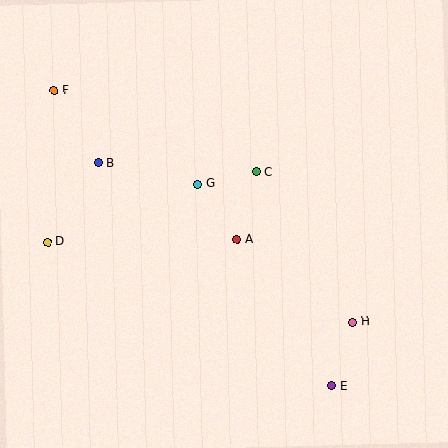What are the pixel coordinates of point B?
Point B is at (99, 163).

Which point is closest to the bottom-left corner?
Point D is closest to the bottom-left corner.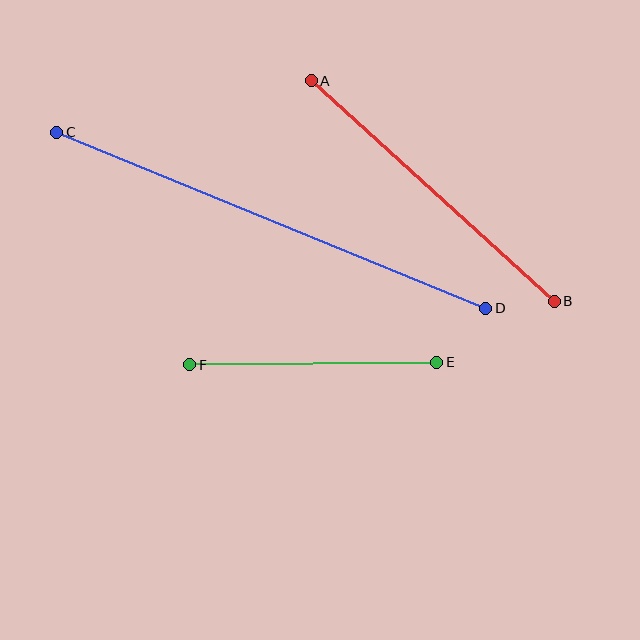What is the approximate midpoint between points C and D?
The midpoint is at approximately (271, 220) pixels.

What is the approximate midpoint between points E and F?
The midpoint is at approximately (313, 363) pixels.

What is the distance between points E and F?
The distance is approximately 247 pixels.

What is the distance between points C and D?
The distance is approximately 464 pixels.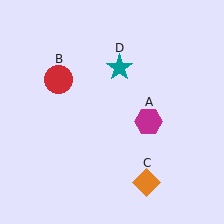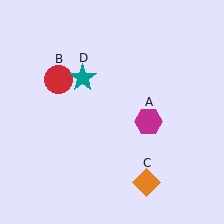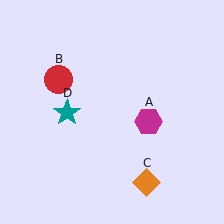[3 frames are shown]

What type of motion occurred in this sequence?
The teal star (object D) rotated counterclockwise around the center of the scene.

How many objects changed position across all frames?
1 object changed position: teal star (object D).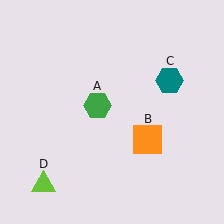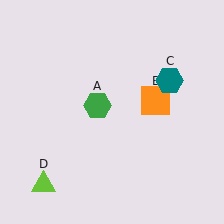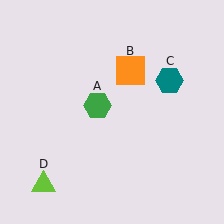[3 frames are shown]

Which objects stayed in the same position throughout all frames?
Green hexagon (object A) and teal hexagon (object C) and lime triangle (object D) remained stationary.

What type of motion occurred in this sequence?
The orange square (object B) rotated counterclockwise around the center of the scene.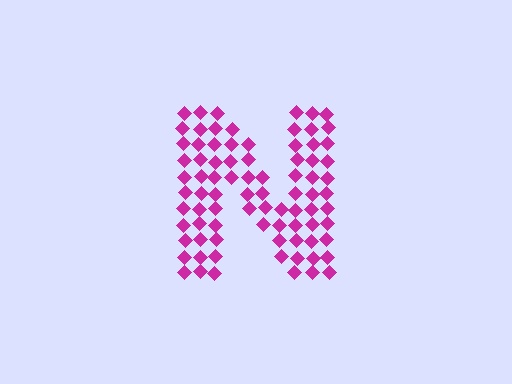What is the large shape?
The large shape is the letter N.